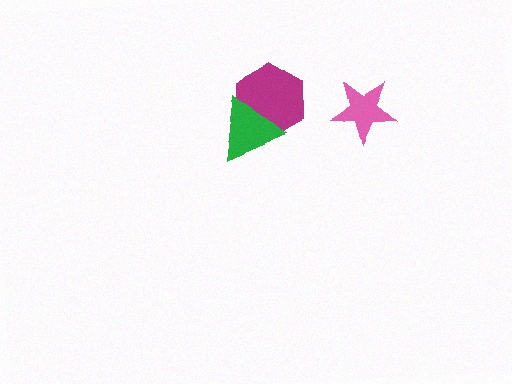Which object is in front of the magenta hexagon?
The green triangle is in front of the magenta hexagon.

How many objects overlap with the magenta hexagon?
1 object overlaps with the magenta hexagon.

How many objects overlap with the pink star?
0 objects overlap with the pink star.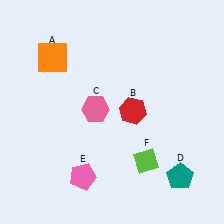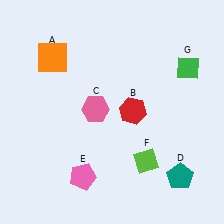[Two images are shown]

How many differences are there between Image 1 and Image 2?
There is 1 difference between the two images.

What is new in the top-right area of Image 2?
A green diamond (G) was added in the top-right area of Image 2.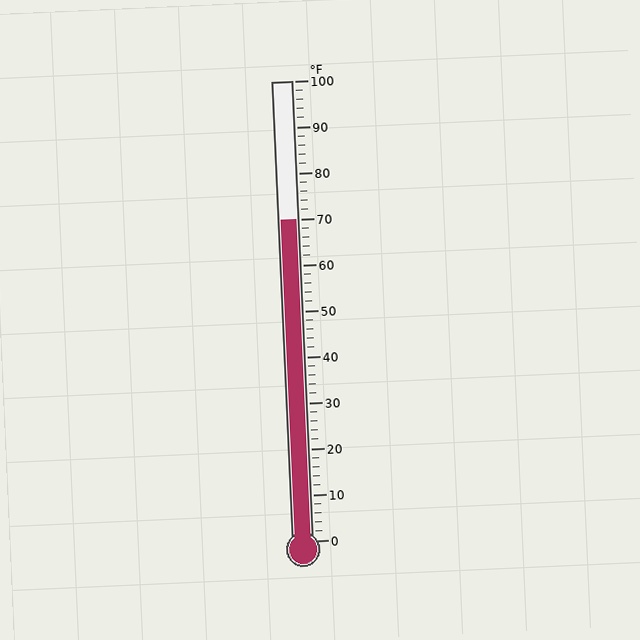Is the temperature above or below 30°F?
The temperature is above 30°F.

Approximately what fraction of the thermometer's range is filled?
The thermometer is filled to approximately 70% of its range.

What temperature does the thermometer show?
The thermometer shows approximately 70°F.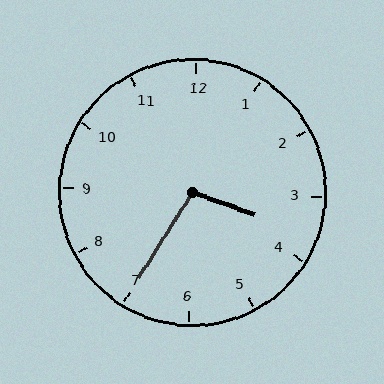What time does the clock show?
3:35.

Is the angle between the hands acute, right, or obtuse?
It is obtuse.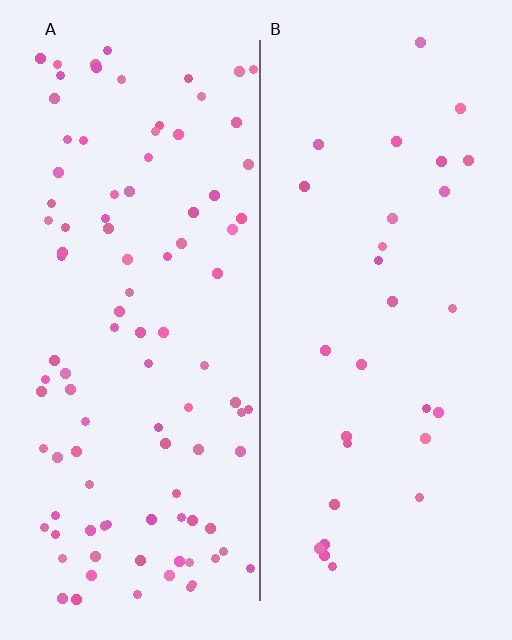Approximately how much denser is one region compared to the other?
Approximately 3.3× — region A over region B.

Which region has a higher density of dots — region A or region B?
A (the left).